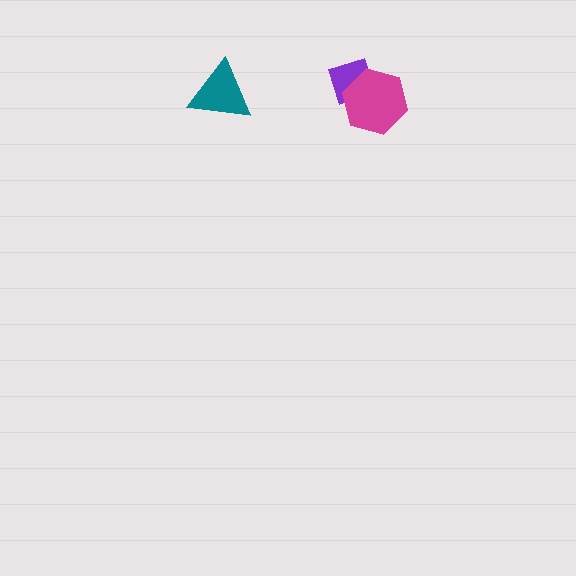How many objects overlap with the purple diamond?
1 object overlaps with the purple diamond.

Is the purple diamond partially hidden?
Yes, it is partially covered by another shape.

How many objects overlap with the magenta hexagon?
1 object overlaps with the magenta hexagon.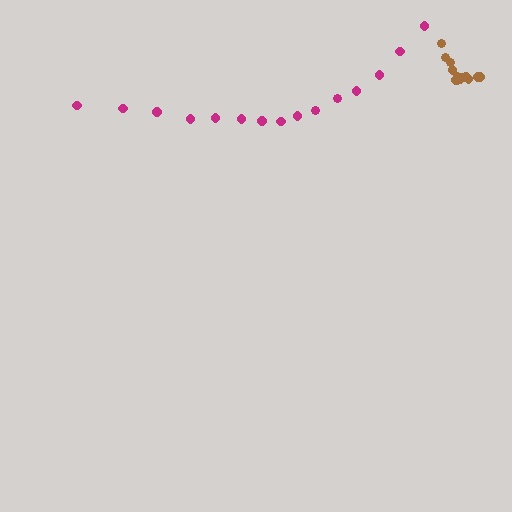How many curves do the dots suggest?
There are 2 distinct paths.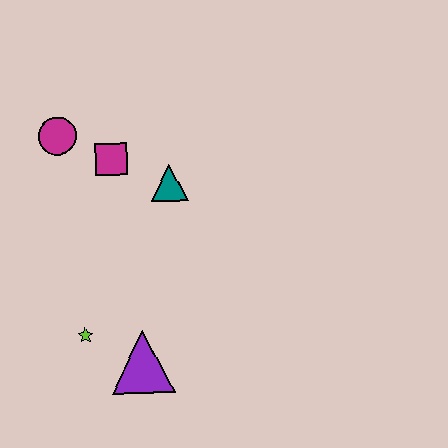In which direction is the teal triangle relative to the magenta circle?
The teal triangle is to the right of the magenta circle.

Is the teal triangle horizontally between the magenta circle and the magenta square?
No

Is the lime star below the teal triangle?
Yes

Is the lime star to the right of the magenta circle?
Yes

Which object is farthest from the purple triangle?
The magenta circle is farthest from the purple triangle.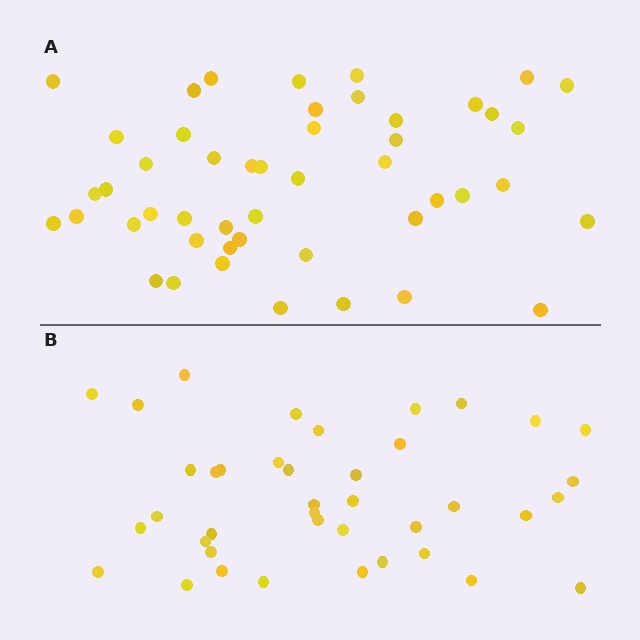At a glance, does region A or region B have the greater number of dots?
Region A (the top region) has more dots.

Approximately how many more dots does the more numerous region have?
Region A has roughly 8 or so more dots than region B.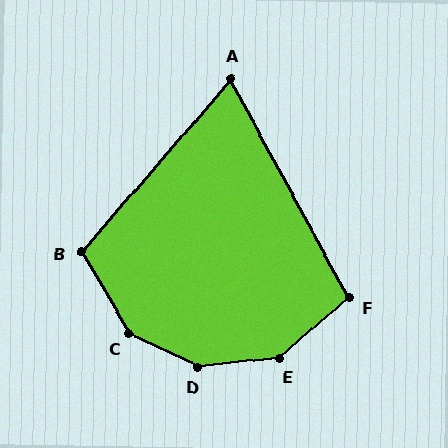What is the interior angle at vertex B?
Approximately 109 degrees (obtuse).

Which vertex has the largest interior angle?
D, at approximately 148 degrees.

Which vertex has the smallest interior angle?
A, at approximately 69 degrees.